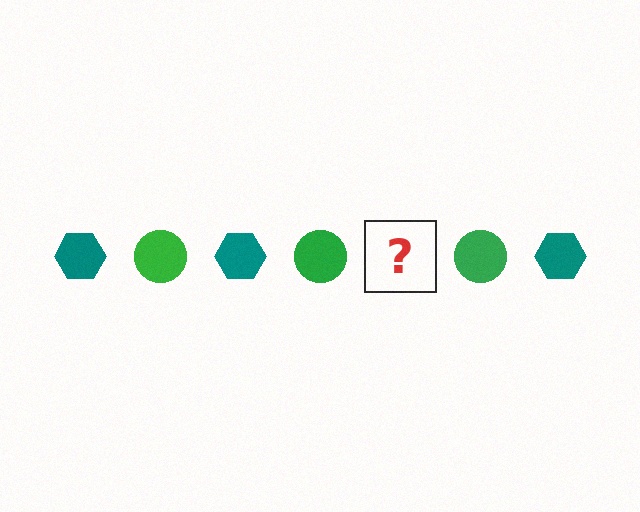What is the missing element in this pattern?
The missing element is a teal hexagon.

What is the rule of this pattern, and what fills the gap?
The rule is that the pattern alternates between teal hexagon and green circle. The gap should be filled with a teal hexagon.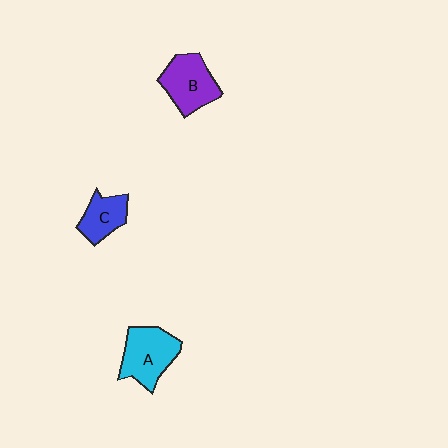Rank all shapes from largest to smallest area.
From largest to smallest: A (cyan), B (purple), C (blue).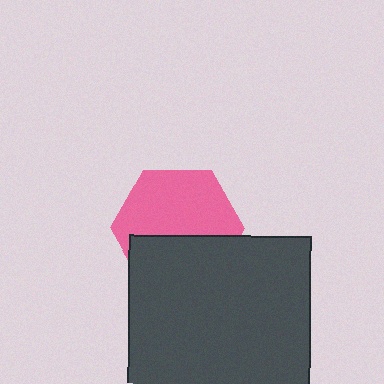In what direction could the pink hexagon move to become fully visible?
The pink hexagon could move up. That would shift it out from behind the dark gray square entirely.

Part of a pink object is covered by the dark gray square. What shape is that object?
It is a hexagon.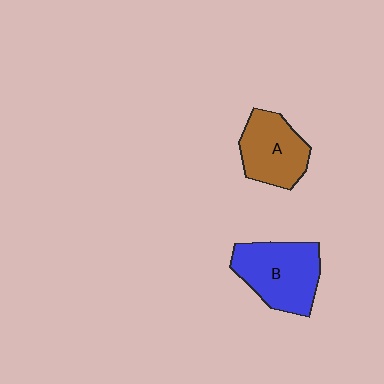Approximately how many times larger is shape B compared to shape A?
Approximately 1.2 times.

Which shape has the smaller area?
Shape A (brown).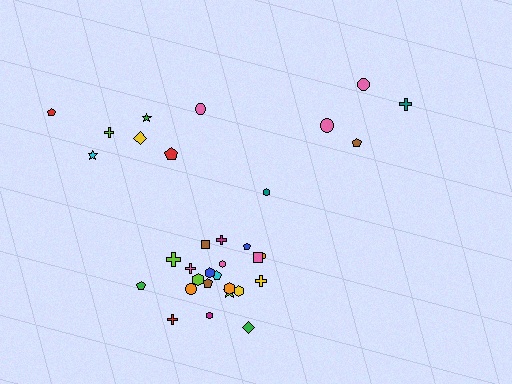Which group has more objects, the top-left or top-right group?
The top-left group.